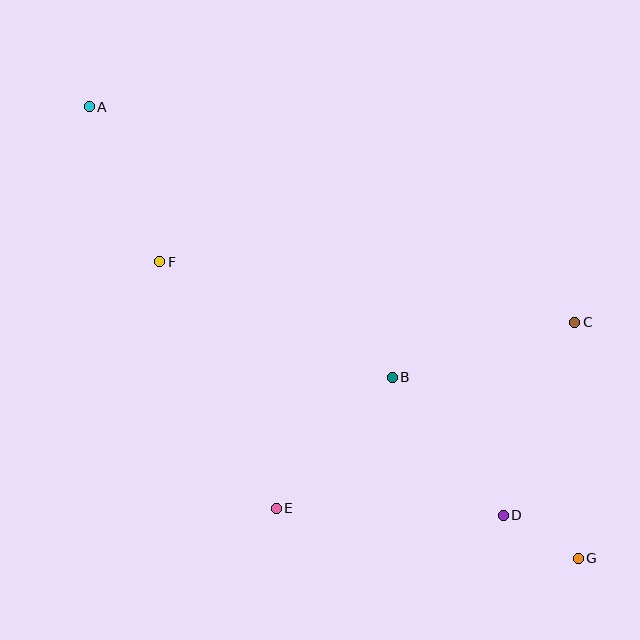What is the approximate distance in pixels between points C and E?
The distance between C and E is approximately 351 pixels.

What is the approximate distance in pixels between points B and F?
The distance between B and F is approximately 260 pixels.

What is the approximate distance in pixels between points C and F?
The distance between C and F is approximately 419 pixels.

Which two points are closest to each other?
Points D and G are closest to each other.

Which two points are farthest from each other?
Points A and G are farthest from each other.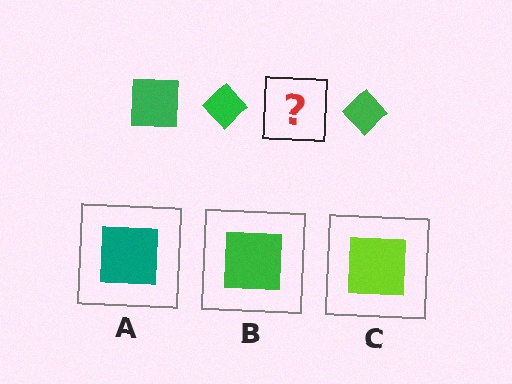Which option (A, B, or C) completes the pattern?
B.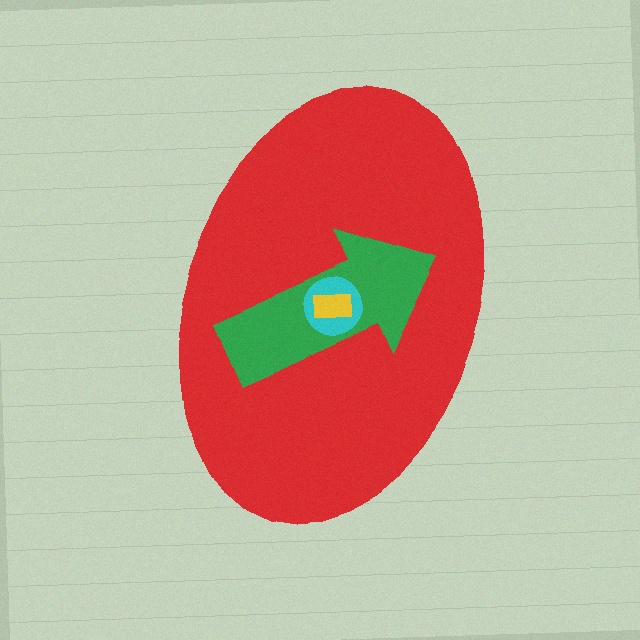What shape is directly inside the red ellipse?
The green arrow.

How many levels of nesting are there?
4.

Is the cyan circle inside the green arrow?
Yes.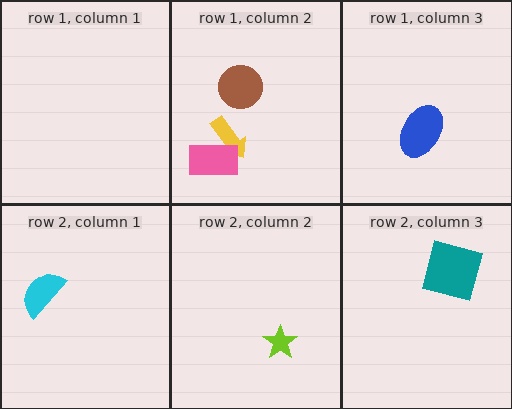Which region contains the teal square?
The row 2, column 3 region.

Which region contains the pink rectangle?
The row 1, column 2 region.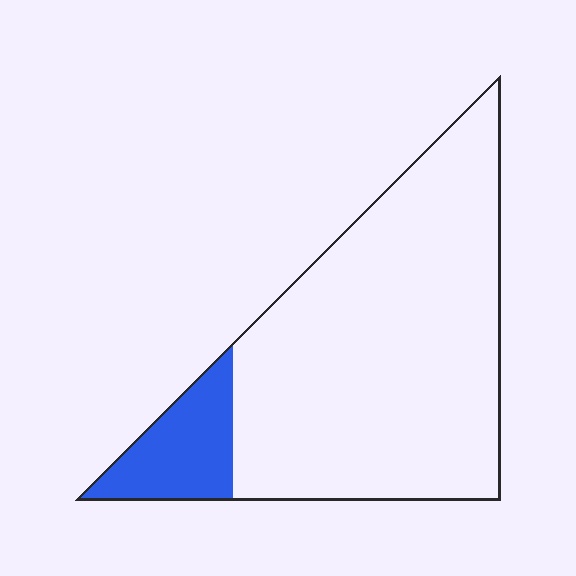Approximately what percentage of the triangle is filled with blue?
Approximately 15%.